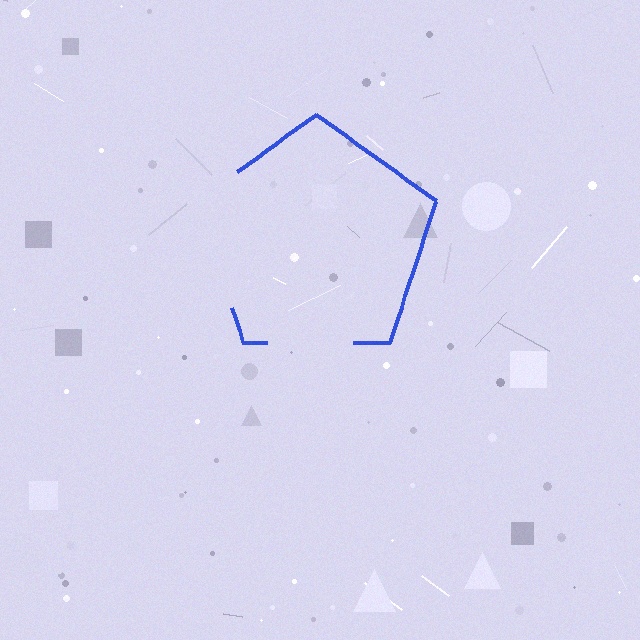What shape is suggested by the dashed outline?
The dashed outline suggests a pentagon.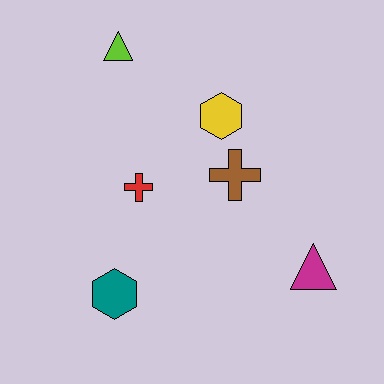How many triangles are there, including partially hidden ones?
There are 2 triangles.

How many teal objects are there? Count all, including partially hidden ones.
There is 1 teal object.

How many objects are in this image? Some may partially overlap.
There are 6 objects.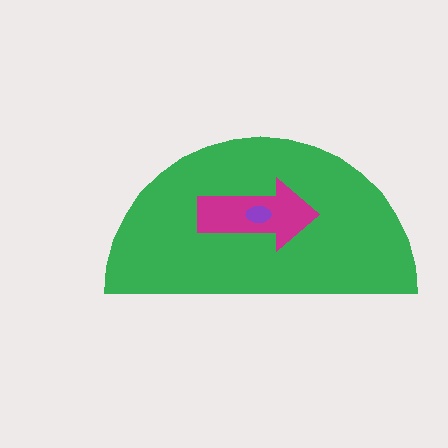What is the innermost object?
The purple ellipse.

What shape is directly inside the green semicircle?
The magenta arrow.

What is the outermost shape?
The green semicircle.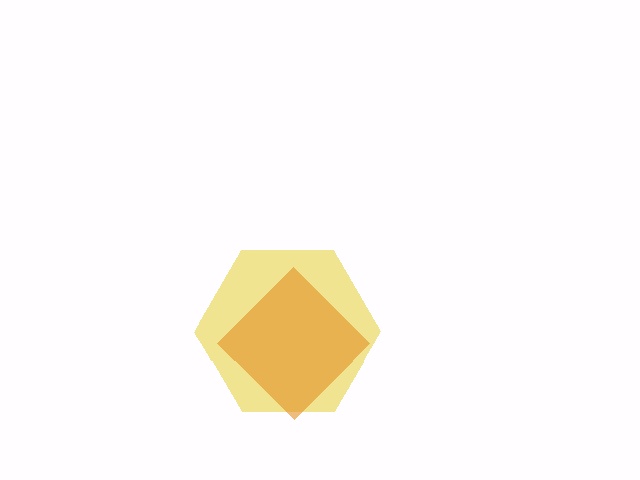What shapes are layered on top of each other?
The layered shapes are: a yellow hexagon, an orange diamond.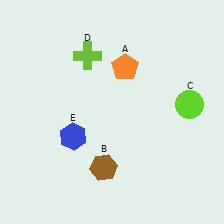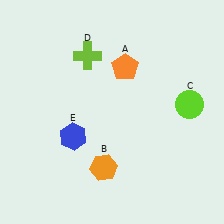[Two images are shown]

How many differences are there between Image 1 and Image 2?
There is 1 difference between the two images.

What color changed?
The hexagon (B) changed from brown in Image 1 to orange in Image 2.